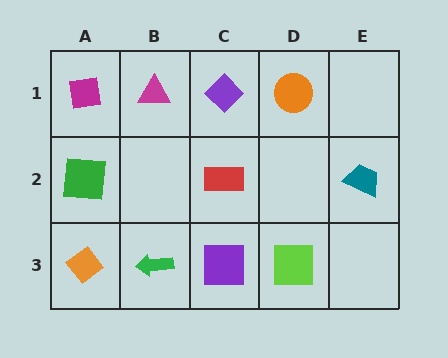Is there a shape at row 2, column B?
No, that cell is empty.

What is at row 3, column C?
A purple square.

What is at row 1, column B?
A magenta triangle.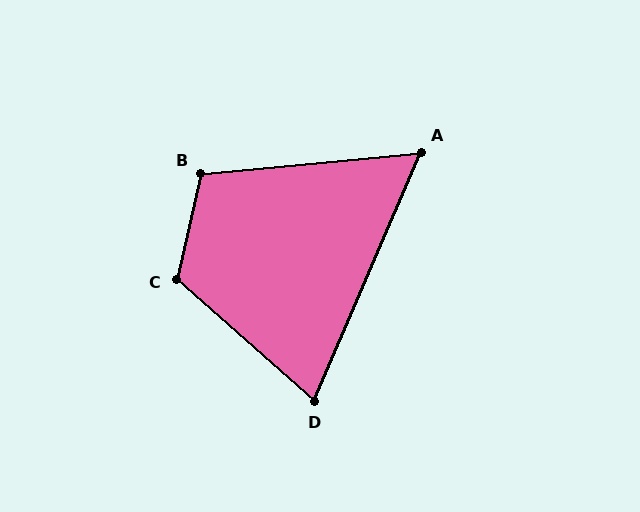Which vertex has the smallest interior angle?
A, at approximately 61 degrees.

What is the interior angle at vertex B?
Approximately 108 degrees (obtuse).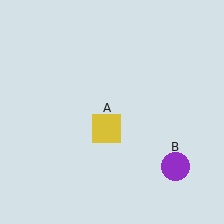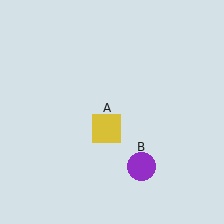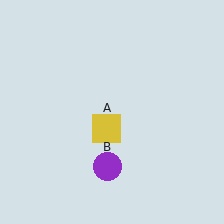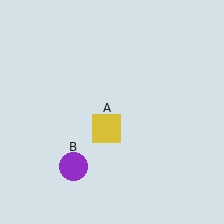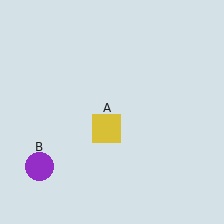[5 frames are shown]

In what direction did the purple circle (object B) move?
The purple circle (object B) moved left.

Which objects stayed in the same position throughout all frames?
Yellow square (object A) remained stationary.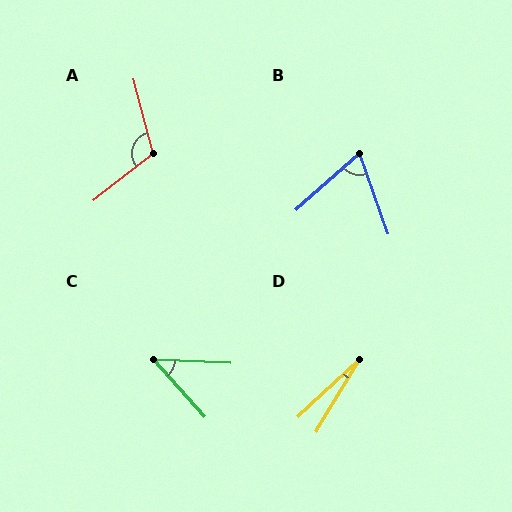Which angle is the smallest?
D, at approximately 16 degrees.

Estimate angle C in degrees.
Approximately 46 degrees.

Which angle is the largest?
A, at approximately 114 degrees.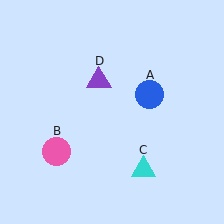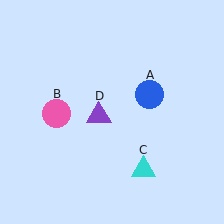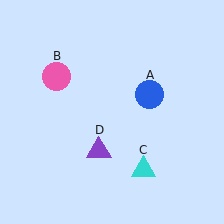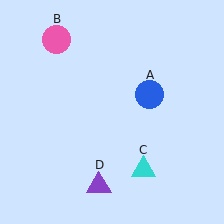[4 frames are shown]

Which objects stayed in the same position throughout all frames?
Blue circle (object A) and cyan triangle (object C) remained stationary.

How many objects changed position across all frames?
2 objects changed position: pink circle (object B), purple triangle (object D).